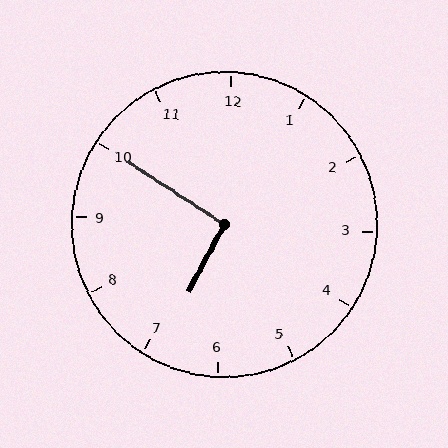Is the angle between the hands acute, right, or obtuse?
It is right.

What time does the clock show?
6:50.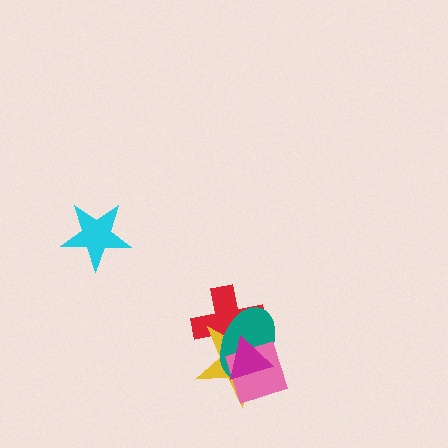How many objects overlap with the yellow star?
4 objects overlap with the yellow star.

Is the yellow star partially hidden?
Yes, it is partially covered by another shape.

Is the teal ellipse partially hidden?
Yes, it is partially covered by another shape.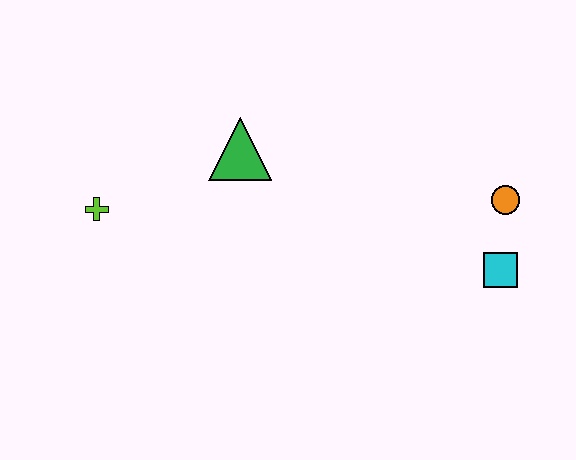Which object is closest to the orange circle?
The cyan square is closest to the orange circle.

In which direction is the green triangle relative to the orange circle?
The green triangle is to the left of the orange circle.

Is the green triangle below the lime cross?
No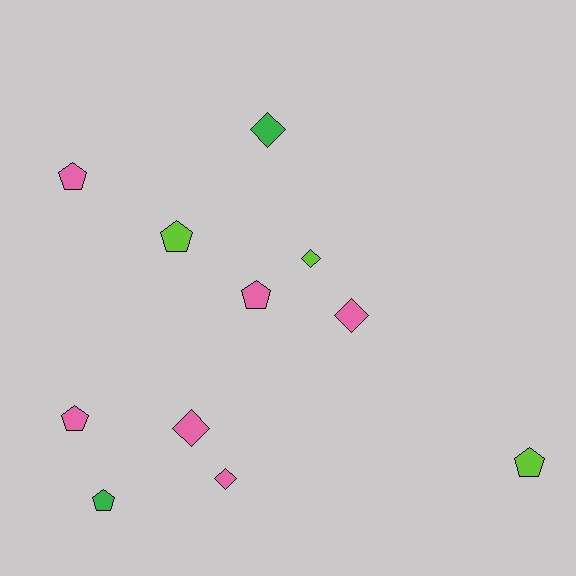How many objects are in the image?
There are 11 objects.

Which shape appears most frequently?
Pentagon, with 6 objects.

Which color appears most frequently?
Pink, with 6 objects.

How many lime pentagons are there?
There are 2 lime pentagons.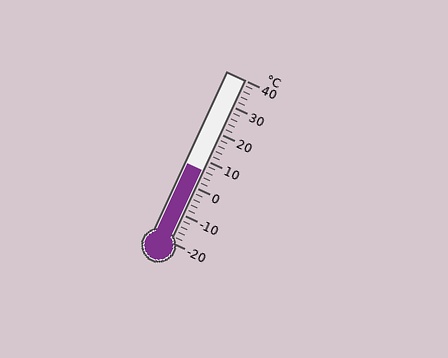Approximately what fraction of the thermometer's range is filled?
The thermometer is filled to approximately 45% of its range.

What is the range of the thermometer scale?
The thermometer scale ranges from -20°C to 40°C.